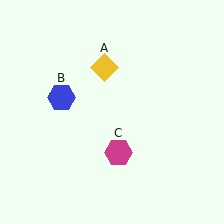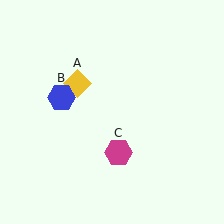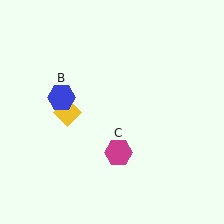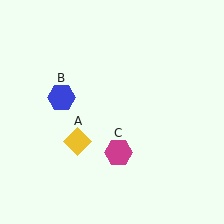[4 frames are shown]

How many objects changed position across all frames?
1 object changed position: yellow diamond (object A).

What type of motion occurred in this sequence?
The yellow diamond (object A) rotated counterclockwise around the center of the scene.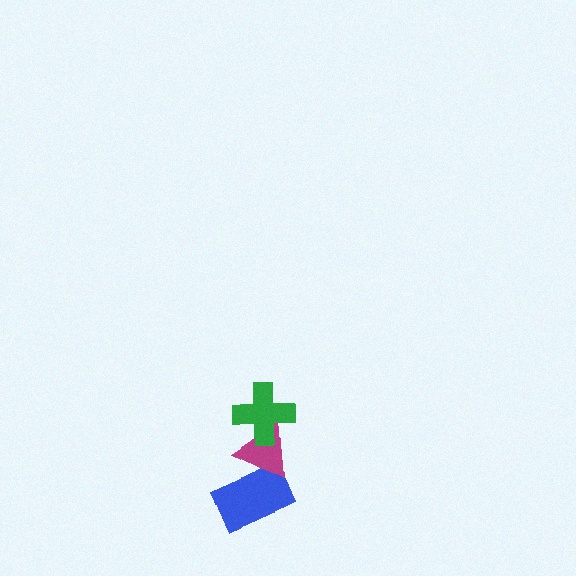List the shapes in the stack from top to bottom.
From top to bottom: the green cross, the magenta triangle, the blue rectangle.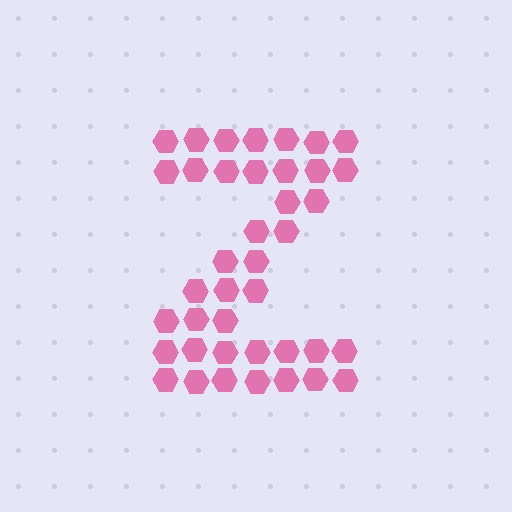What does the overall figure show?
The overall figure shows the letter Z.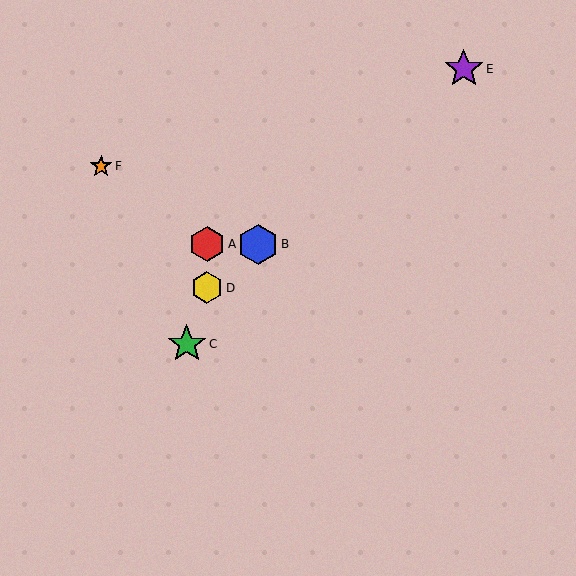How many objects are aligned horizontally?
2 objects (A, B) are aligned horizontally.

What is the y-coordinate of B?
Object B is at y≈244.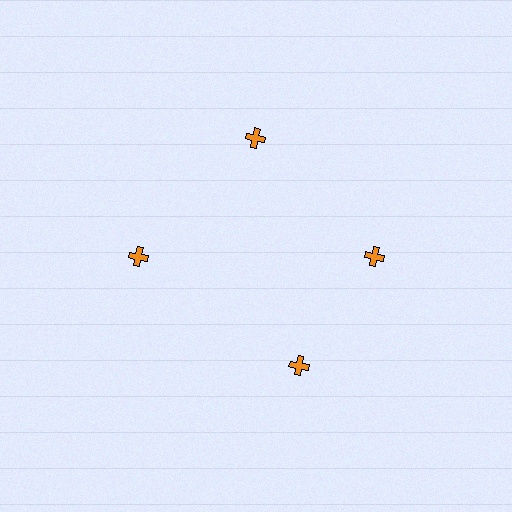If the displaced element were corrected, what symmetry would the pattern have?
It would have 4-fold rotational symmetry — the pattern would map onto itself every 90 degrees.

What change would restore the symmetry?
The symmetry would be restored by rotating it back into even spacing with its neighbors so that all 4 crosses sit at equal angles and equal distance from the center.